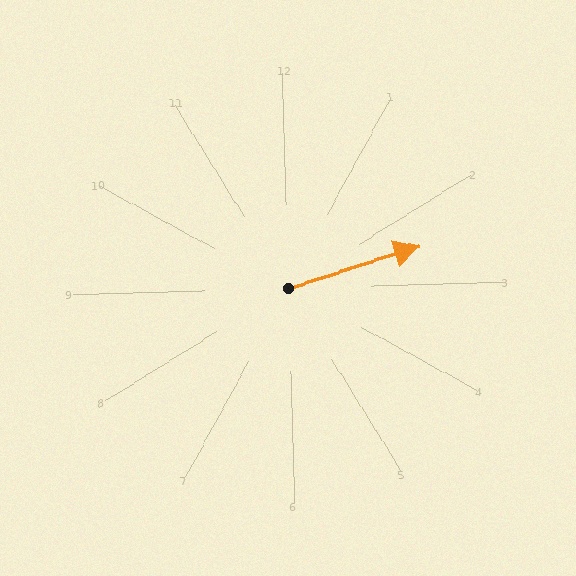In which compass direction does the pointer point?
East.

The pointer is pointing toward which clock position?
Roughly 2 o'clock.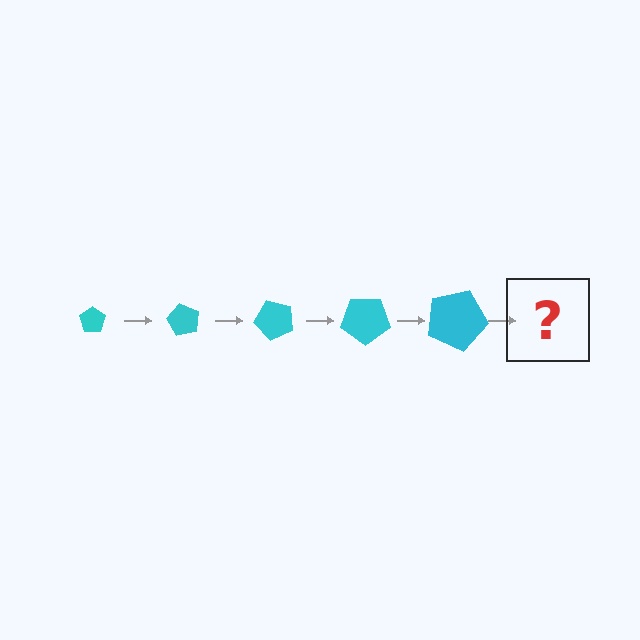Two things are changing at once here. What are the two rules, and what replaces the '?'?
The two rules are that the pentagon grows larger each step and it rotates 60 degrees each step. The '?' should be a pentagon, larger than the previous one and rotated 300 degrees from the start.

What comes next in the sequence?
The next element should be a pentagon, larger than the previous one and rotated 300 degrees from the start.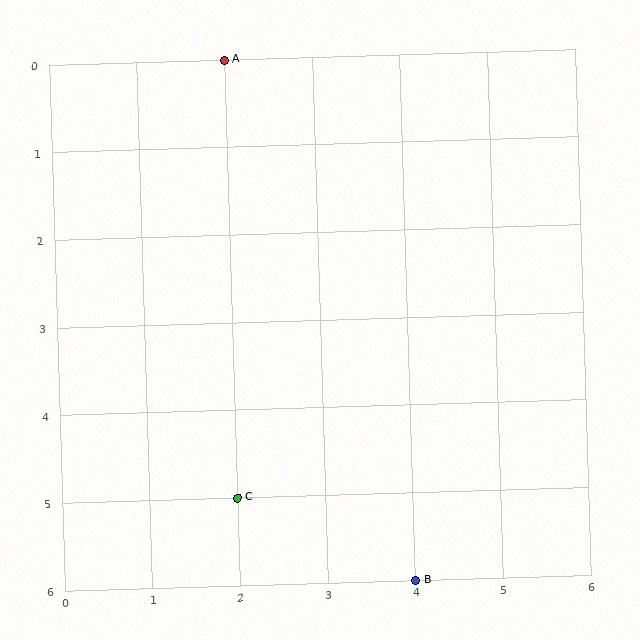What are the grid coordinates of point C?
Point C is at grid coordinates (2, 5).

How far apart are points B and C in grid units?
Points B and C are 2 columns and 1 row apart (about 2.2 grid units diagonally).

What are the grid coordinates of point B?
Point B is at grid coordinates (4, 6).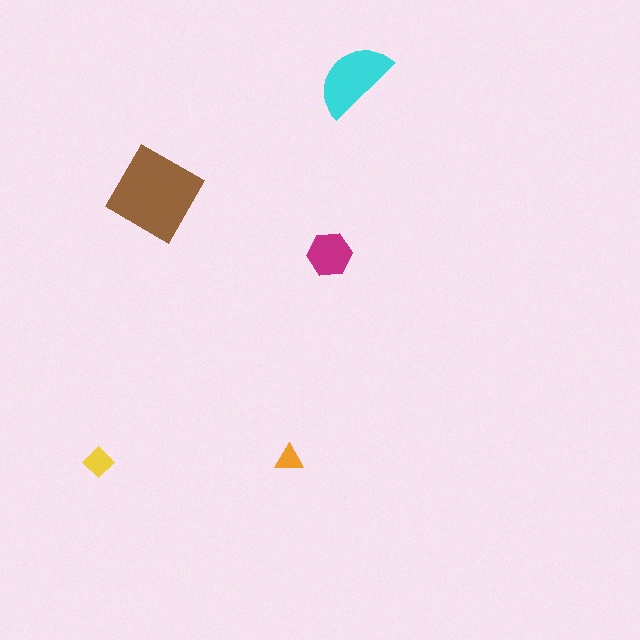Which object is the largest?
The brown diamond.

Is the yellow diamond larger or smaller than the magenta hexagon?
Smaller.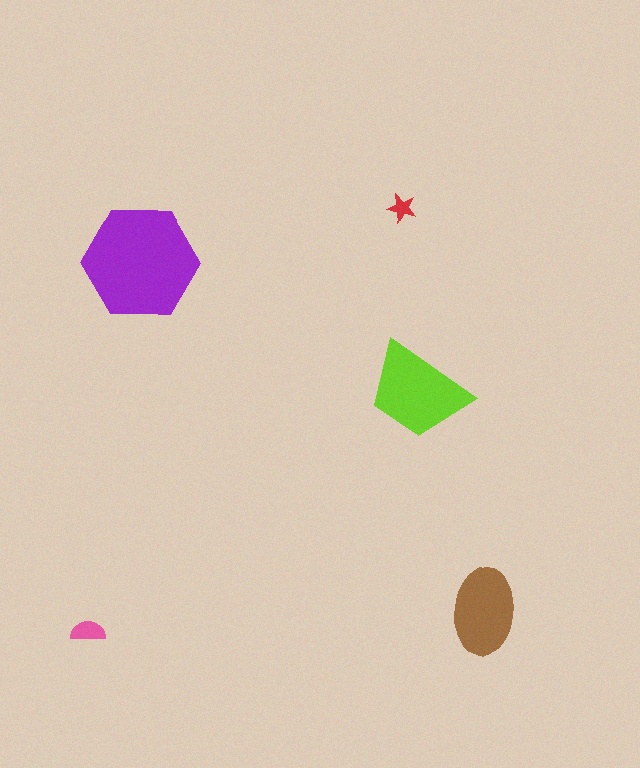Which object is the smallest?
The red star.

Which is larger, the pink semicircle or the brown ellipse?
The brown ellipse.